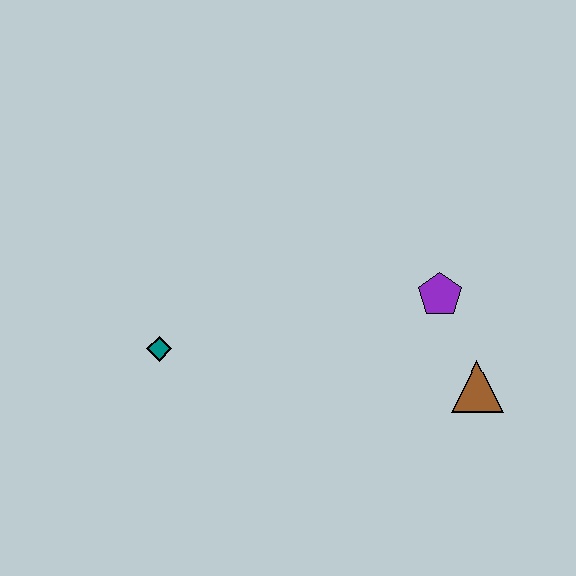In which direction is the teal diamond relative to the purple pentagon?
The teal diamond is to the left of the purple pentagon.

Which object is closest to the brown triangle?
The purple pentagon is closest to the brown triangle.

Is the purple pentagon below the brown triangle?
No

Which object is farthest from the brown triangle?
The teal diamond is farthest from the brown triangle.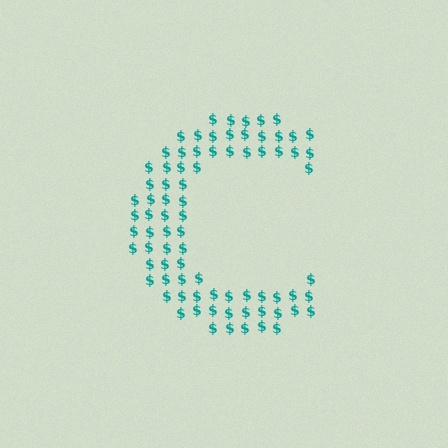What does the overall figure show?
The overall figure shows the letter C.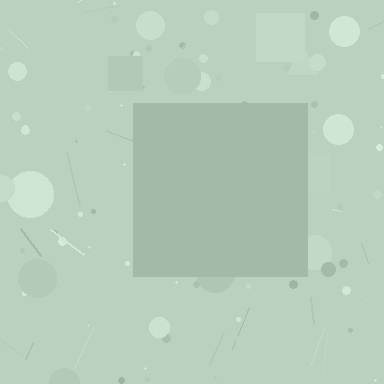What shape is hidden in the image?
A square is hidden in the image.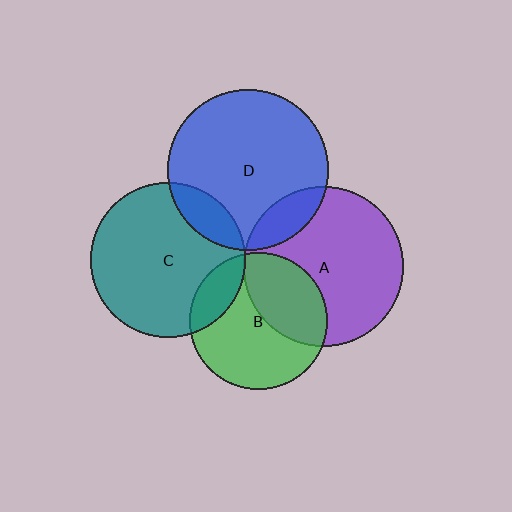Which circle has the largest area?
Circle D (blue).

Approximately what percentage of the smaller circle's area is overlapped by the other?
Approximately 35%.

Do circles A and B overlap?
Yes.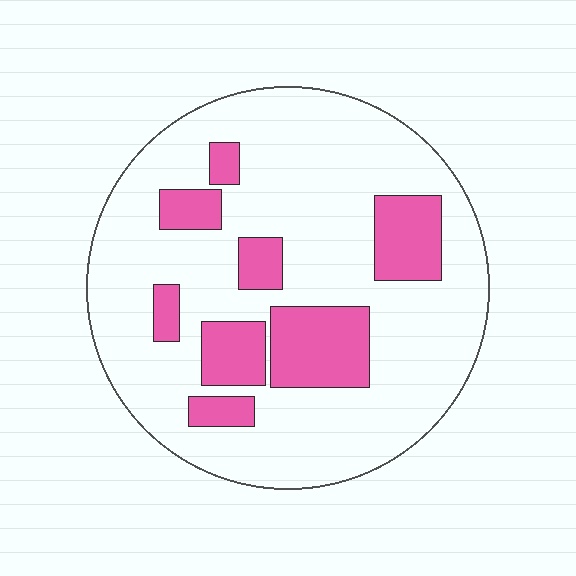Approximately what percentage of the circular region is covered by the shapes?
Approximately 20%.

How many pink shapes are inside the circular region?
8.